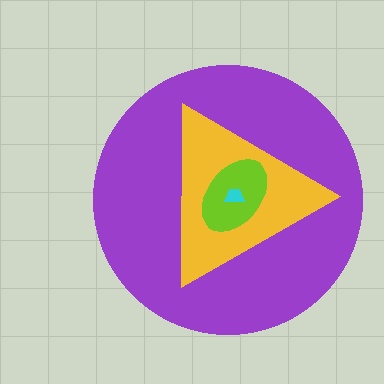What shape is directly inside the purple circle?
The yellow triangle.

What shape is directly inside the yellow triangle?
The lime ellipse.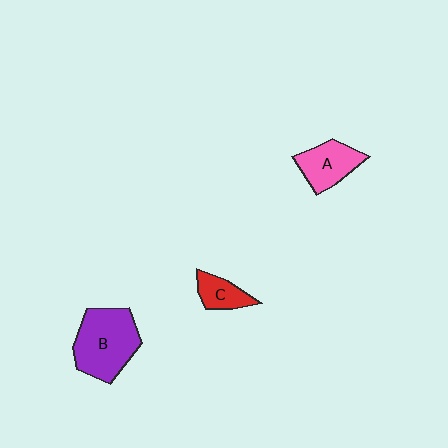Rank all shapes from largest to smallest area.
From largest to smallest: B (purple), A (pink), C (red).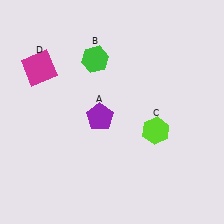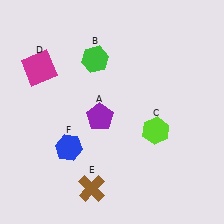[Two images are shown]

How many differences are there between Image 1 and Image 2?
There are 2 differences between the two images.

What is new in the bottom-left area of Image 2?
A blue hexagon (F) was added in the bottom-left area of Image 2.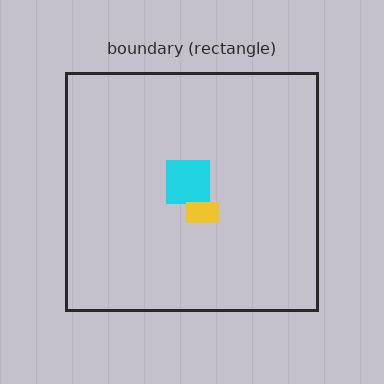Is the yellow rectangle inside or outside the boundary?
Inside.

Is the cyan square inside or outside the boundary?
Inside.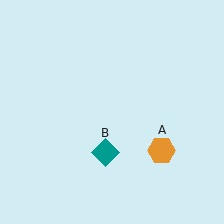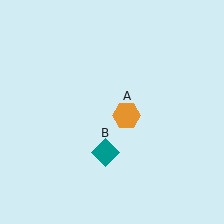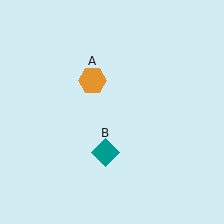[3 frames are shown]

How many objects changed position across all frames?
1 object changed position: orange hexagon (object A).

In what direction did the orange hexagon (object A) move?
The orange hexagon (object A) moved up and to the left.